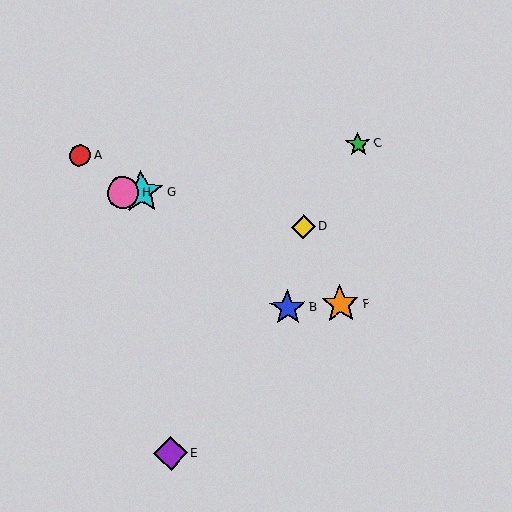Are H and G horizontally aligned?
Yes, both are at y≈193.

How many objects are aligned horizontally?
2 objects (G, H) are aligned horizontally.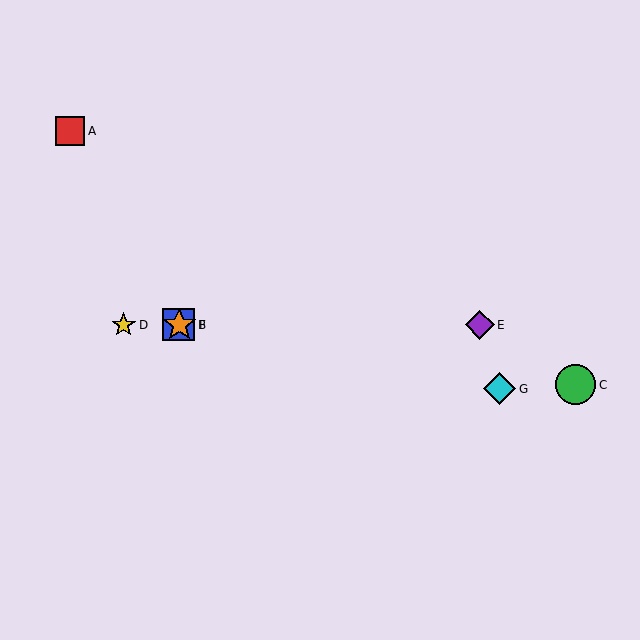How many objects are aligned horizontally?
4 objects (B, D, E, F) are aligned horizontally.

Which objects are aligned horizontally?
Objects B, D, E, F are aligned horizontally.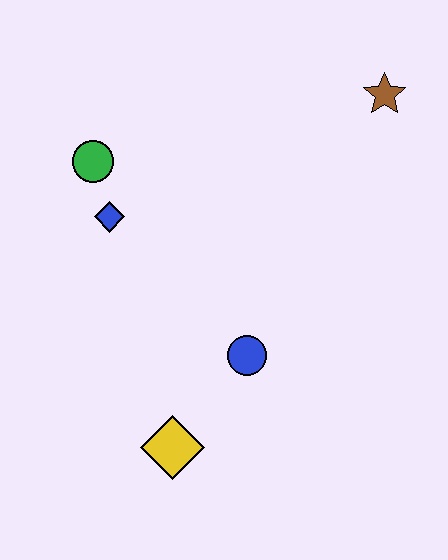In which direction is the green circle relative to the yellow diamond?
The green circle is above the yellow diamond.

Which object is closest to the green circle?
The blue diamond is closest to the green circle.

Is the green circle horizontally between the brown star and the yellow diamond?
No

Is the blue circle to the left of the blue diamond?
No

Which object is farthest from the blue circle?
The brown star is farthest from the blue circle.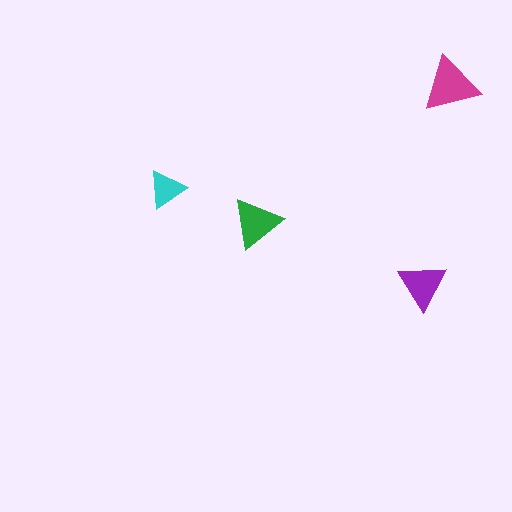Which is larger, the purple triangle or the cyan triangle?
The purple one.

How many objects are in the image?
There are 4 objects in the image.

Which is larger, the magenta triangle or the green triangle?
The magenta one.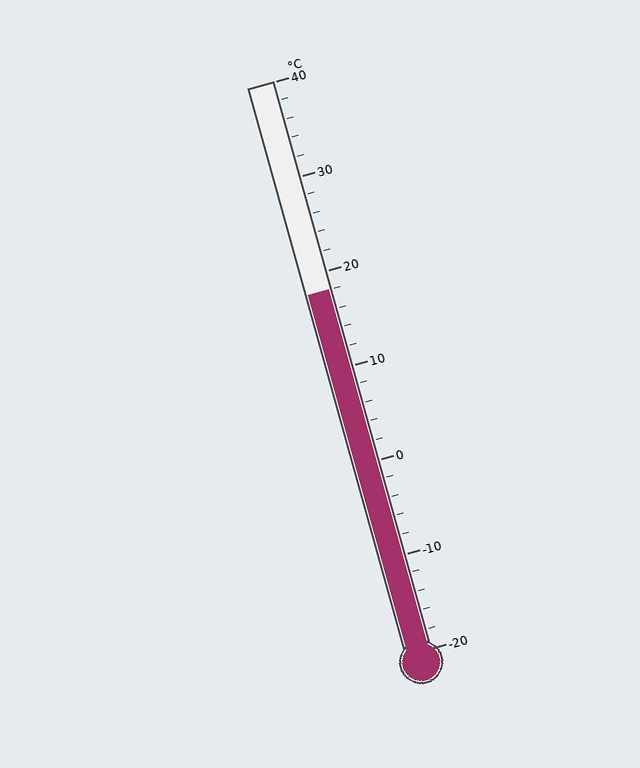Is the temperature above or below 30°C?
The temperature is below 30°C.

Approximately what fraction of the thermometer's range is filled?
The thermometer is filled to approximately 65% of its range.